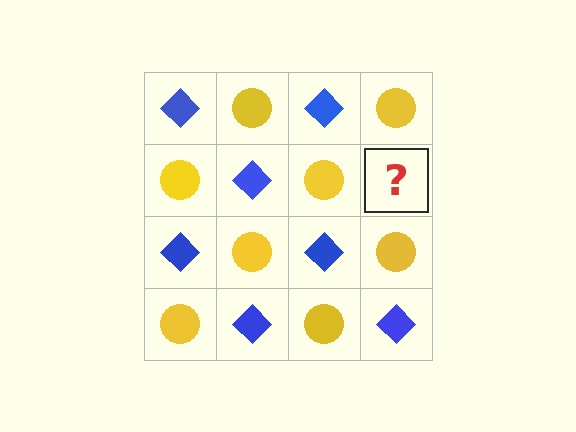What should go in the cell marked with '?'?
The missing cell should contain a blue diamond.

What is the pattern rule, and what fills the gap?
The rule is that it alternates blue diamond and yellow circle in a checkerboard pattern. The gap should be filled with a blue diamond.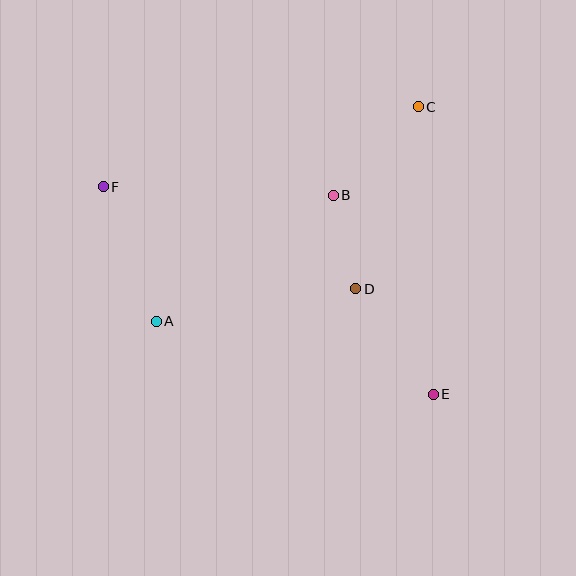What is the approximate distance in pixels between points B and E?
The distance between B and E is approximately 223 pixels.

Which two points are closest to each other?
Points B and D are closest to each other.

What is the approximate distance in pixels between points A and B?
The distance between A and B is approximately 218 pixels.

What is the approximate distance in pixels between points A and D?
The distance between A and D is approximately 202 pixels.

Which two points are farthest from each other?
Points E and F are farthest from each other.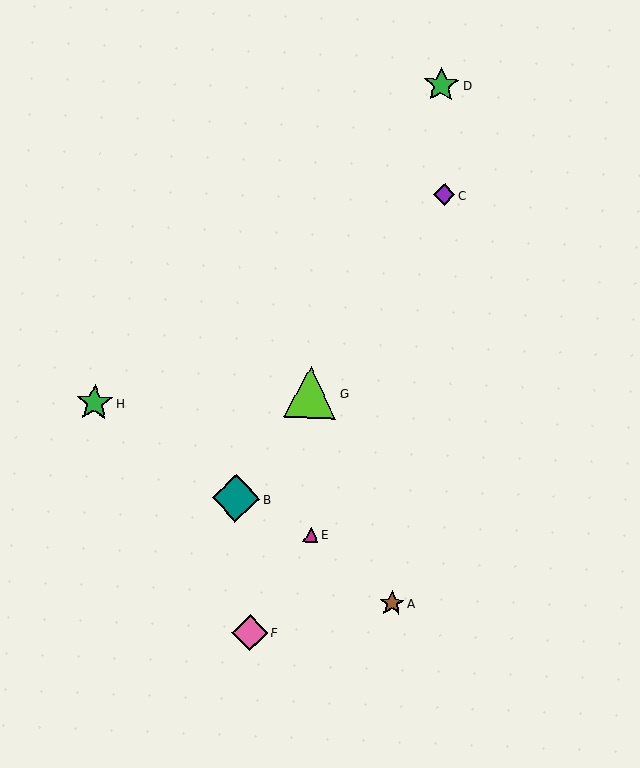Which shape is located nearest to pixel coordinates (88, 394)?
The green star (labeled H) at (95, 403) is nearest to that location.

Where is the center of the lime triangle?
The center of the lime triangle is at (310, 392).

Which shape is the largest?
The lime triangle (labeled G) is the largest.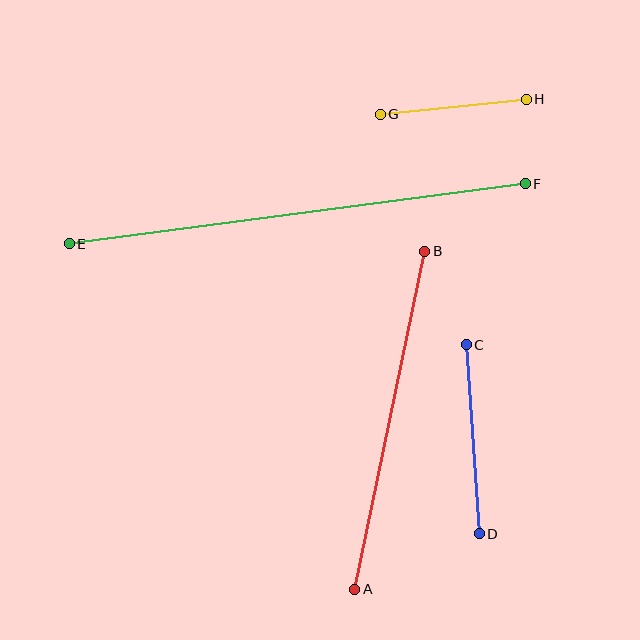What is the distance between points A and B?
The distance is approximately 345 pixels.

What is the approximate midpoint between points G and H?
The midpoint is at approximately (453, 107) pixels.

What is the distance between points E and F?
The distance is approximately 460 pixels.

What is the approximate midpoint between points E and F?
The midpoint is at approximately (297, 214) pixels.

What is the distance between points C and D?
The distance is approximately 190 pixels.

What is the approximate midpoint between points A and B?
The midpoint is at approximately (390, 420) pixels.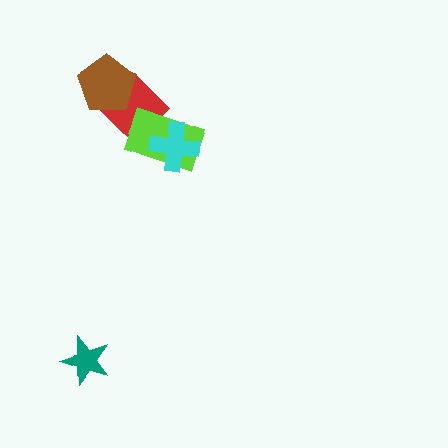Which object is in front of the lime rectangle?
The cyan cross is in front of the lime rectangle.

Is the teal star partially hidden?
No, no other shape covers it.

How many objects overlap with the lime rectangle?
2 objects overlap with the lime rectangle.